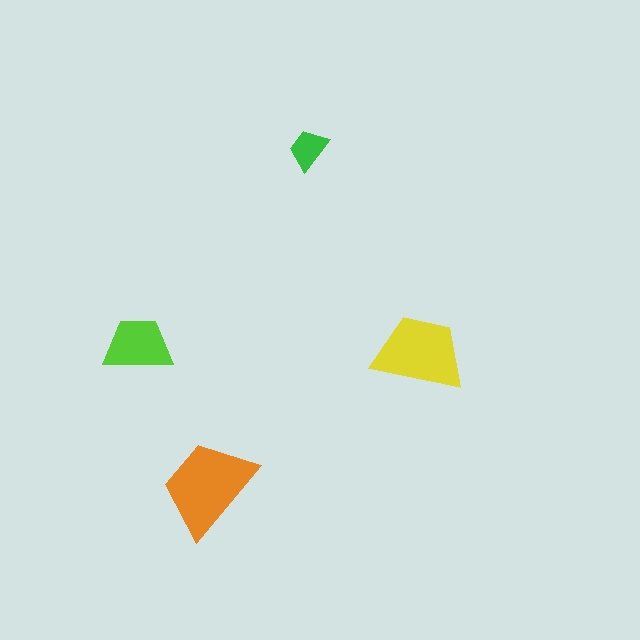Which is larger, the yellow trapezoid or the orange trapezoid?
The orange one.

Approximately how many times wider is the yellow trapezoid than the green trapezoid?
About 2 times wider.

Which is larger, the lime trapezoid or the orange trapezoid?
The orange one.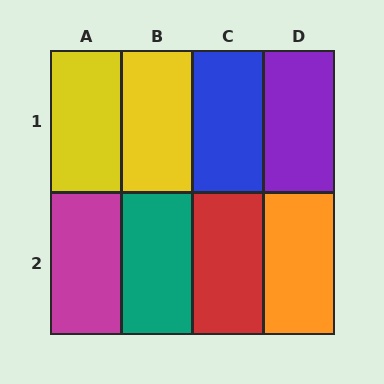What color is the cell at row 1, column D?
Purple.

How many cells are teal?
1 cell is teal.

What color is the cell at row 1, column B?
Yellow.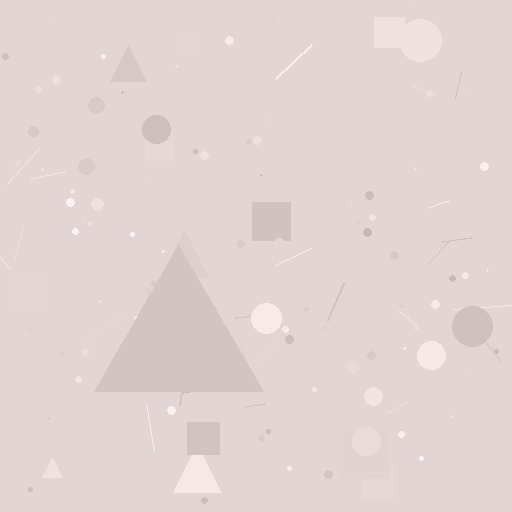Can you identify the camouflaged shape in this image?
The camouflaged shape is a triangle.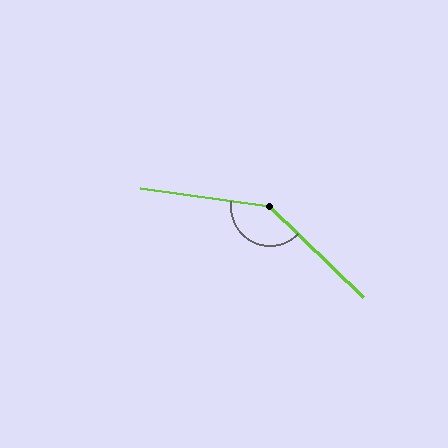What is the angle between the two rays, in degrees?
Approximately 144 degrees.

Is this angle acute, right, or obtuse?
It is obtuse.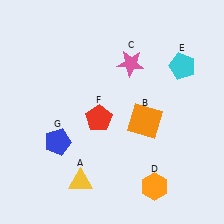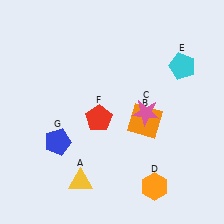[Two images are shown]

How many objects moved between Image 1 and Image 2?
1 object moved between the two images.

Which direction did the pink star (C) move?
The pink star (C) moved down.